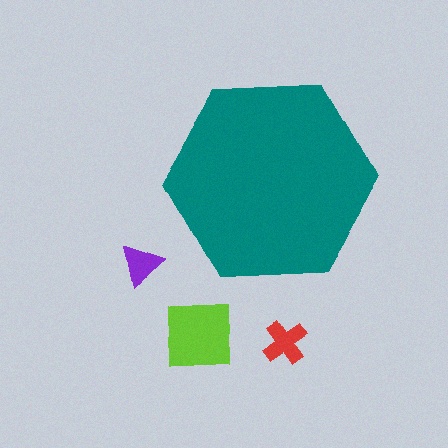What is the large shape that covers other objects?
A teal hexagon.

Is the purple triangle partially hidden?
No, the purple triangle is fully visible.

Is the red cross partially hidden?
No, the red cross is fully visible.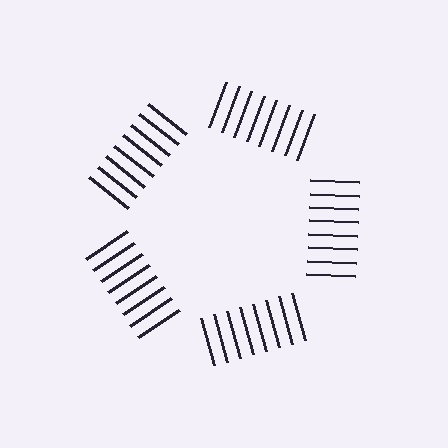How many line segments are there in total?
40 — 8 along each of the 5 edges.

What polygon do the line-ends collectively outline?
An illusory pentagon — the line segments terminate on its edges but no continuous stroke is drawn.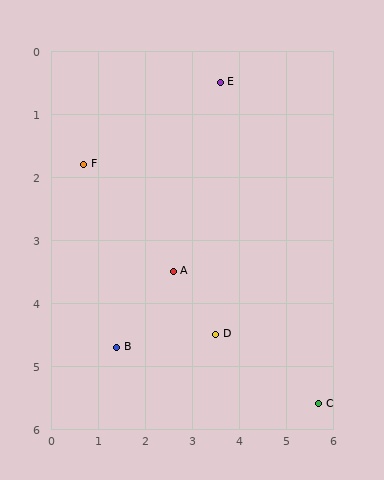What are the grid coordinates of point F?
Point F is at approximately (0.7, 1.8).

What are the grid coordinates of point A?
Point A is at approximately (2.6, 3.5).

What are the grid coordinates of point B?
Point B is at approximately (1.4, 4.7).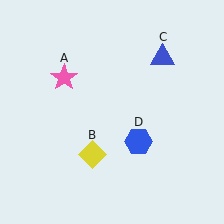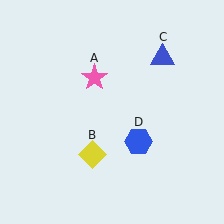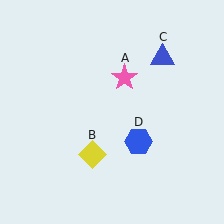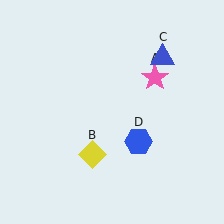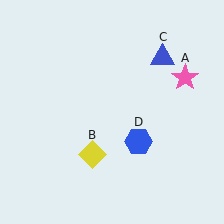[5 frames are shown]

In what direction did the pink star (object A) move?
The pink star (object A) moved right.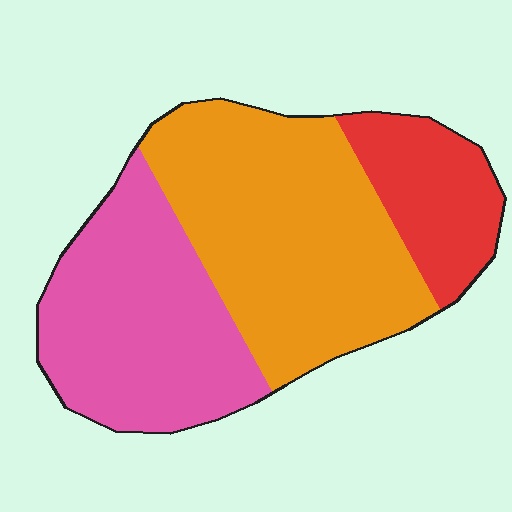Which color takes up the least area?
Red, at roughly 15%.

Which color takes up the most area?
Orange, at roughly 45%.